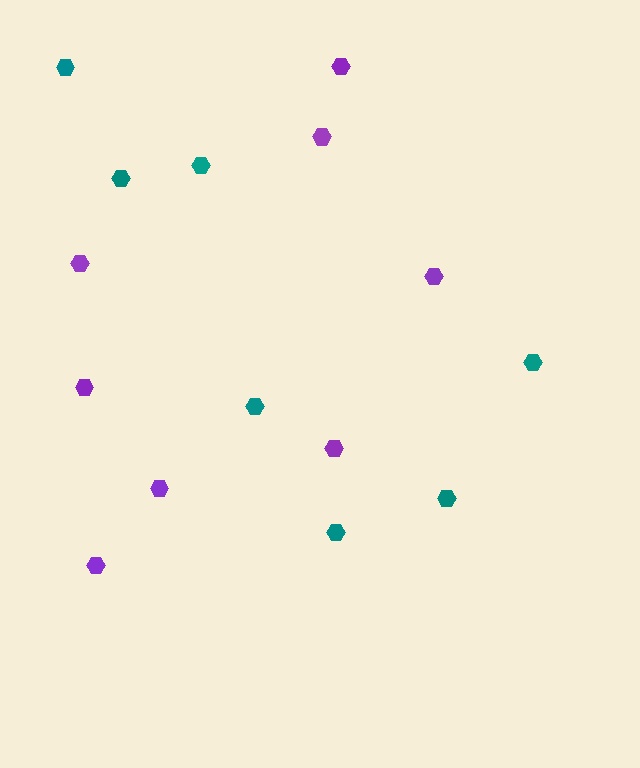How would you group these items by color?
There are 2 groups: one group of purple hexagons (8) and one group of teal hexagons (7).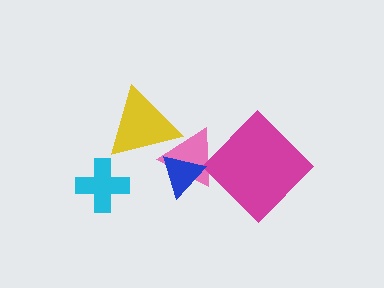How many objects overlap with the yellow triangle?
1 object overlaps with the yellow triangle.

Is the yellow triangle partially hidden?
Yes, it is partially covered by another shape.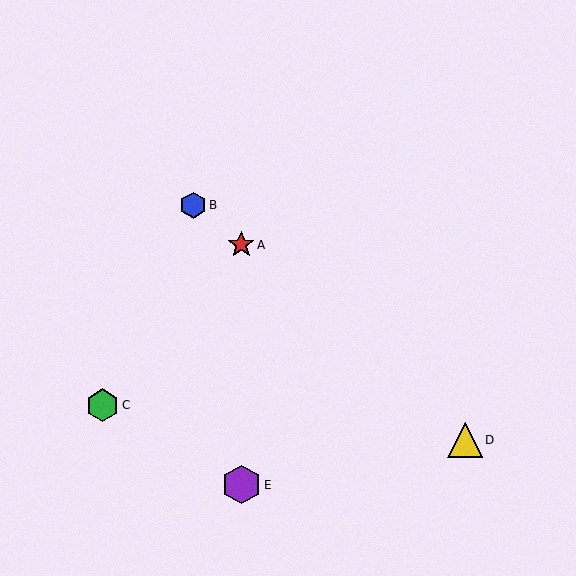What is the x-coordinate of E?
Object E is at x≈241.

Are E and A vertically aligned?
Yes, both are at x≈241.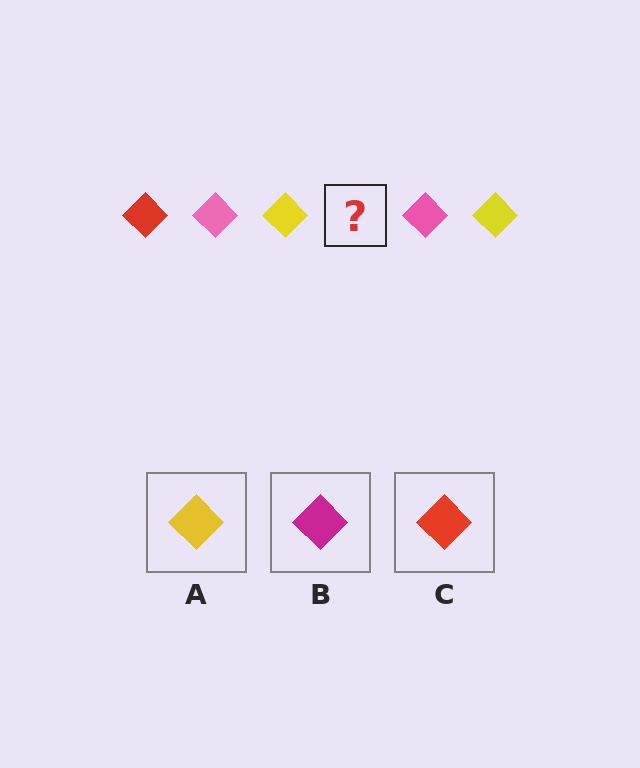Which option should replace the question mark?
Option C.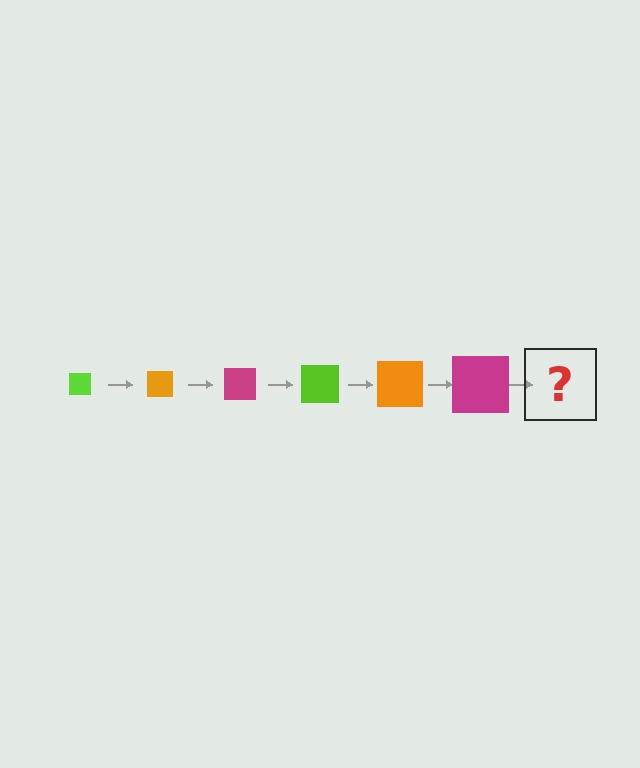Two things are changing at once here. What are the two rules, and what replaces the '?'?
The two rules are that the square grows larger each step and the color cycles through lime, orange, and magenta. The '?' should be a lime square, larger than the previous one.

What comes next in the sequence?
The next element should be a lime square, larger than the previous one.